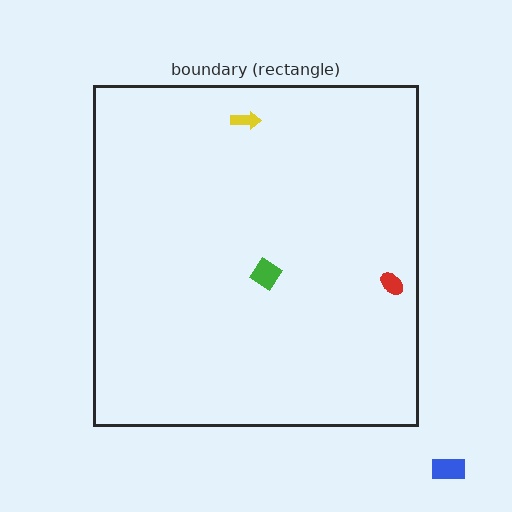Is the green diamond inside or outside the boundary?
Inside.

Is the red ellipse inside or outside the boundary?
Inside.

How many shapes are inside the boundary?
3 inside, 1 outside.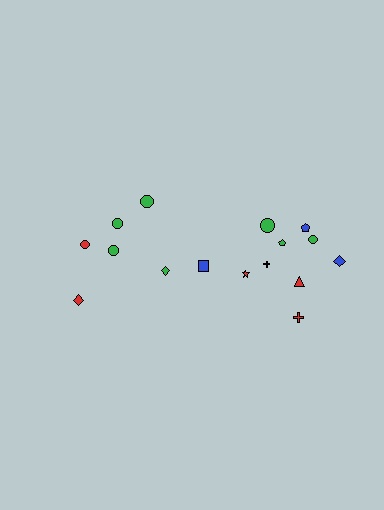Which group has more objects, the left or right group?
The right group.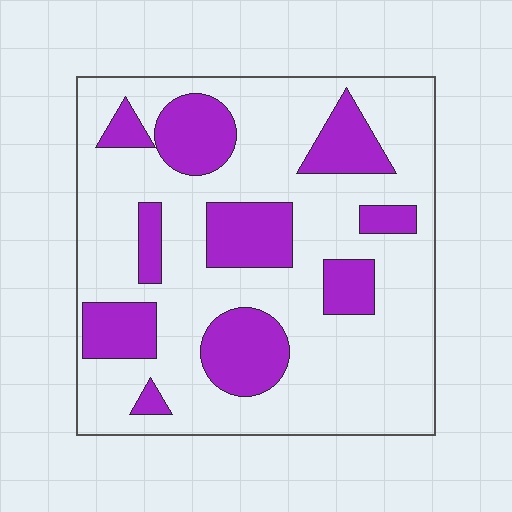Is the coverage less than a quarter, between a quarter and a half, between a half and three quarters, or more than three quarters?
Between a quarter and a half.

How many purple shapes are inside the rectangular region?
10.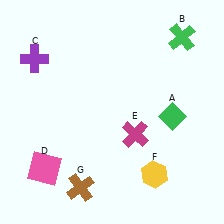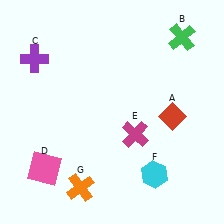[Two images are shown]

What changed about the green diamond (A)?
In Image 1, A is green. In Image 2, it changed to red.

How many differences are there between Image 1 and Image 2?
There are 3 differences between the two images.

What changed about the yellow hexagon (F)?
In Image 1, F is yellow. In Image 2, it changed to cyan.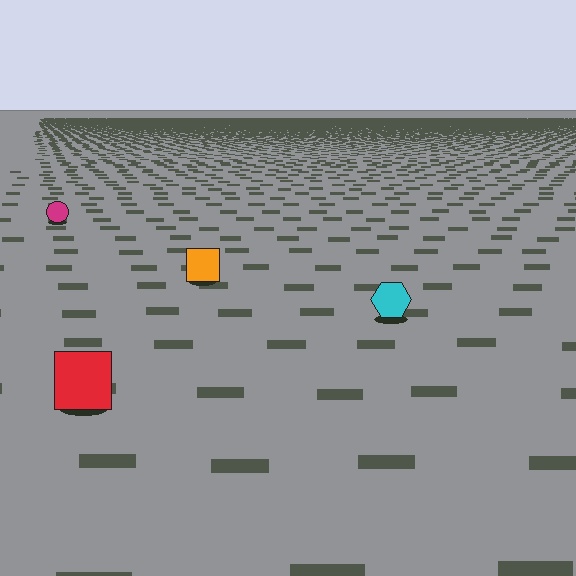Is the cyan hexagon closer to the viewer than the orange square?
Yes. The cyan hexagon is closer — you can tell from the texture gradient: the ground texture is coarser near it.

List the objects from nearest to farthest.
From nearest to farthest: the red square, the cyan hexagon, the orange square, the magenta circle.